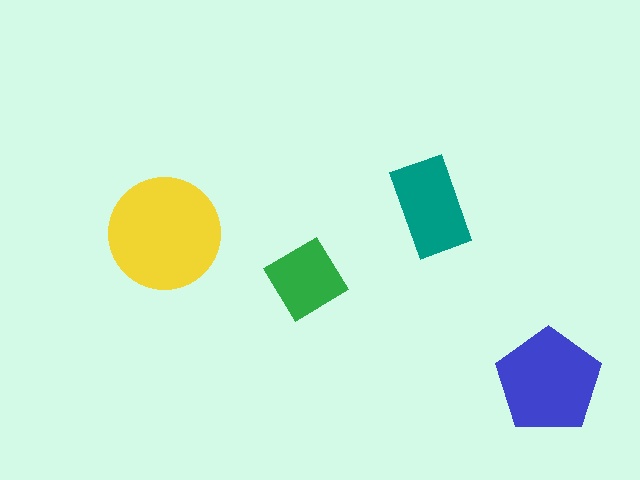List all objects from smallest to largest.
The green diamond, the teal rectangle, the blue pentagon, the yellow circle.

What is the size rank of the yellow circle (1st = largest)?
1st.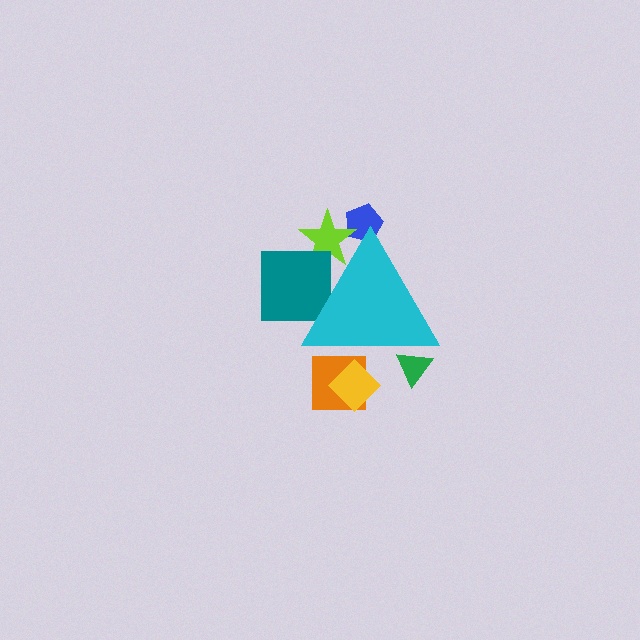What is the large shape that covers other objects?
A cyan triangle.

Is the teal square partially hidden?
Yes, the teal square is partially hidden behind the cyan triangle.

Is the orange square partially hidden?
Yes, the orange square is partially hidden behind the cyan triangle.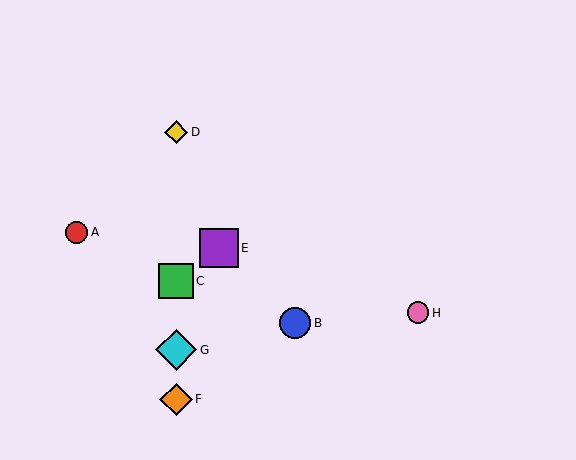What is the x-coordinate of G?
Object G is at x≈176.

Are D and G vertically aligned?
Yes, both are at x≈176.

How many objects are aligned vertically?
4 objects (C, D, F, G) are aligned vertically.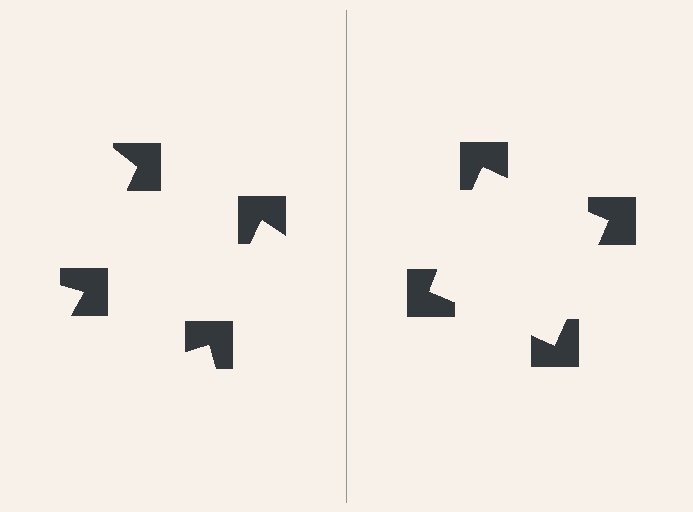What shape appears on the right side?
An illusory square.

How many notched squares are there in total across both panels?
8 — 4 on each side.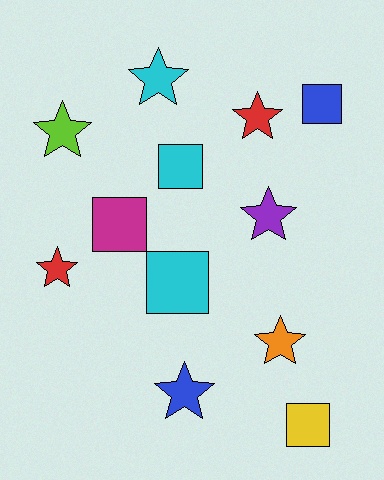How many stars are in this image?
There are 7 stars.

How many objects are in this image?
There are 12 objects.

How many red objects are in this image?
There are 2 red objects.